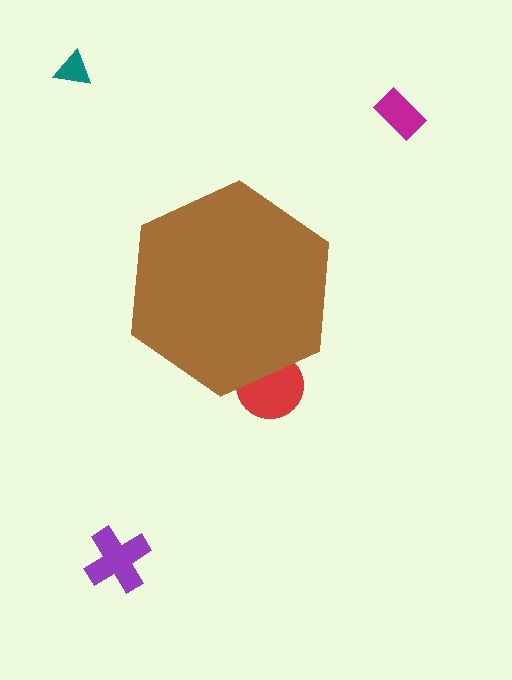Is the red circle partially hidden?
Yes, the red circle is partially hidden behind the brown hexagon.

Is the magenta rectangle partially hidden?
No, the magenta rectangle is fully visible.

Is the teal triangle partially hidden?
No, the teal triangle is fully visible.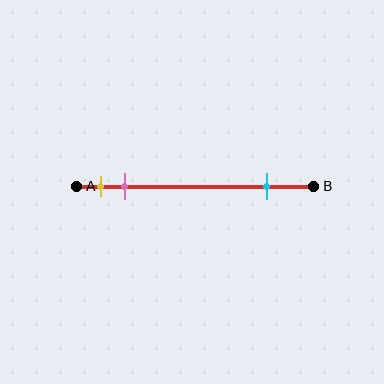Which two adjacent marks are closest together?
The yellow and pink marks are the closest adjacent pair.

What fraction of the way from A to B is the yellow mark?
The yellow mark is approximately 10% (0.1) of the way from A to B.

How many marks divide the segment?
There are 3 marks dividing the segment.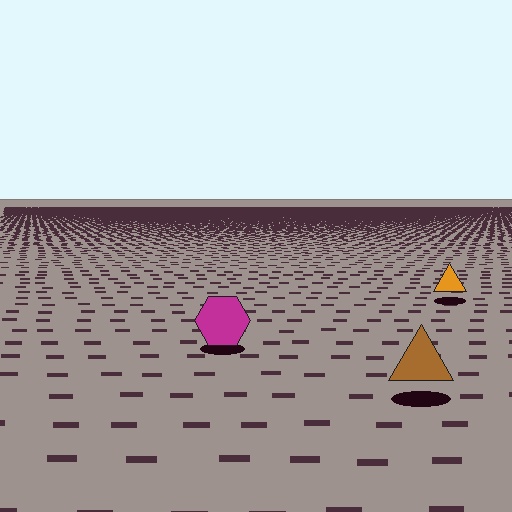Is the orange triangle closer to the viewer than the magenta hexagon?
No. The magenta hexagon is closer — you can tell from the texture gradient: the ground texture is coarser near it.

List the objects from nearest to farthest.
From nearest to farthest: the brown triangle, the magenta hexagon, the orange triangle.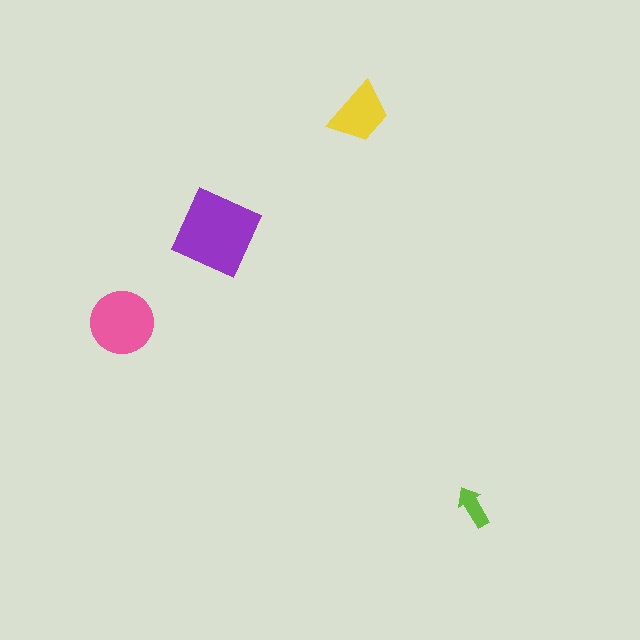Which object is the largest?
The purple square.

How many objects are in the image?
There are 4 objects in the image.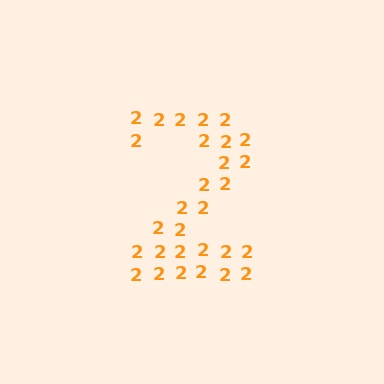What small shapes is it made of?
It is made of small digit 2's.